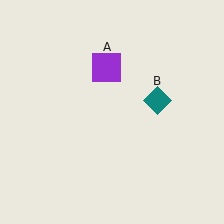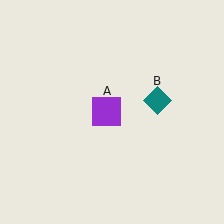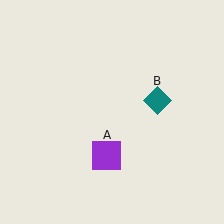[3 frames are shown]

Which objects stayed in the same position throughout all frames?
Teal diamond (object B) remained stationary.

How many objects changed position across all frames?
1 object changed position: purple square (object A).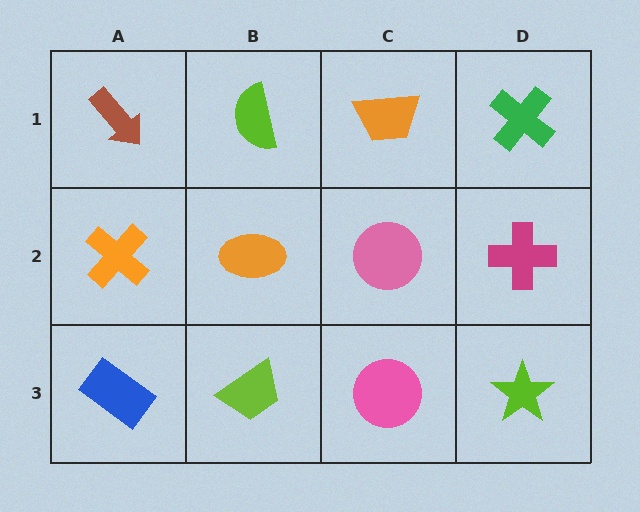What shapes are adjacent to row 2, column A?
A brown arrow (row 1, column A), a blue rectangle (row 3, column A), an orange ellipse (row 2, column B).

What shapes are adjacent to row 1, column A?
An orange cross (row 2, column A), a lime semicircle (row 1, column B).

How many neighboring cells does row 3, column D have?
2.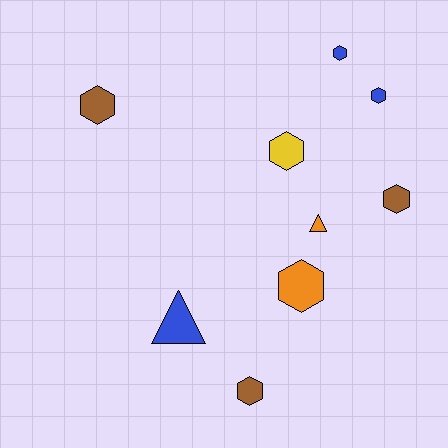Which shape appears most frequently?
Hexagon, with 7 objects.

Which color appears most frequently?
Blue, with 3 objects.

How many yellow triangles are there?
There are no yellow triangles.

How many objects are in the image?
There are 9 objects.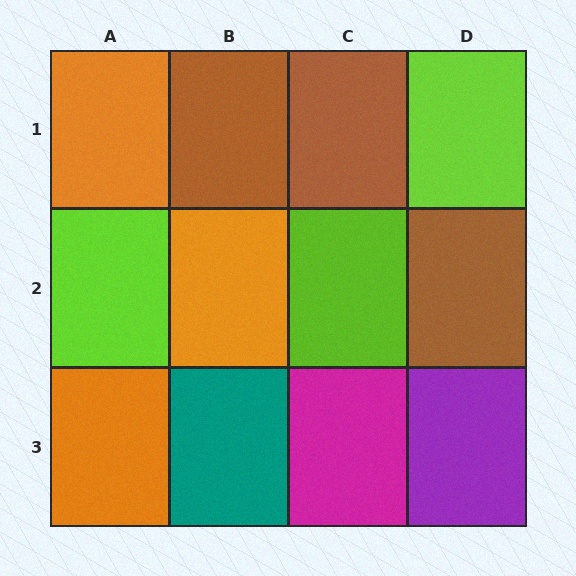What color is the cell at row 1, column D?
Lime.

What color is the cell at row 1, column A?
Orange.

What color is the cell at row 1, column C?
Brown.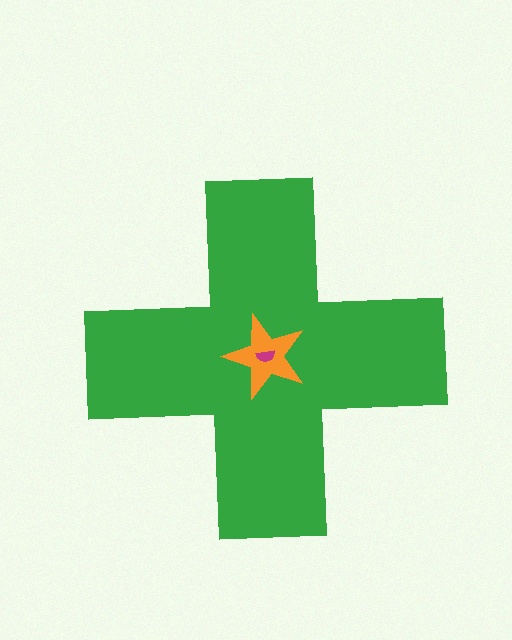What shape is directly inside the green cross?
The orange star.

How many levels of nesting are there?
3.